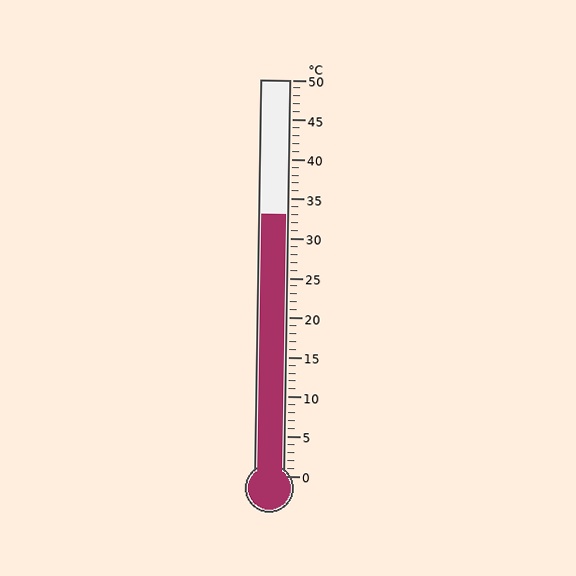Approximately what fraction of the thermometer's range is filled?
The thermometer is filled to approximately 65% of its range.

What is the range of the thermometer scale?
The thermometer scale ranges from 0°C to 50°C.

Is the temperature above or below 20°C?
The temperature is above 20°C.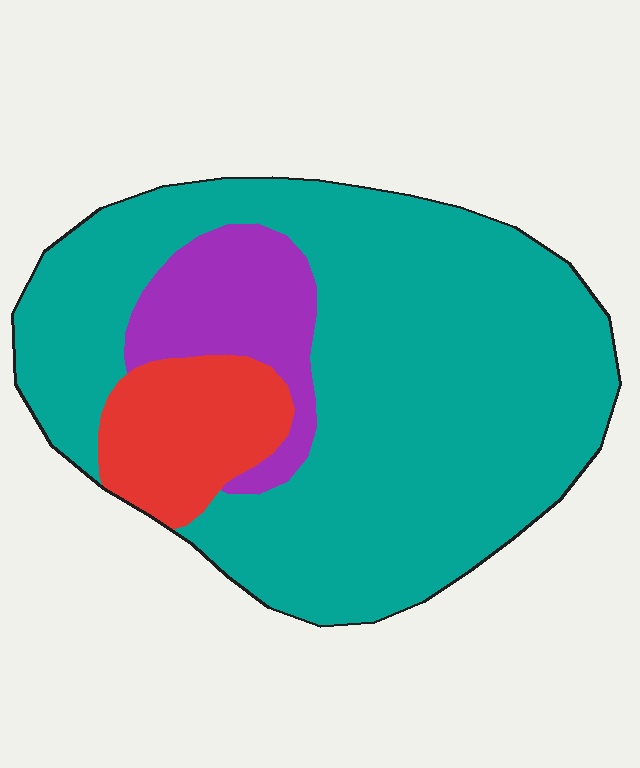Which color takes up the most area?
Teal, at roughly 75%.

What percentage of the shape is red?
Red takes up less than a quarter of the shape.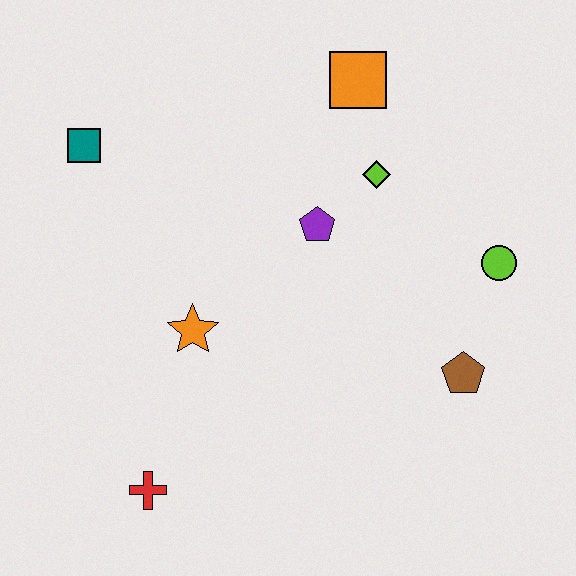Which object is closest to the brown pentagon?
The lime circle is closest to the brown pentagon.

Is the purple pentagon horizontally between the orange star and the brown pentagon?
Yes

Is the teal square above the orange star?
Yes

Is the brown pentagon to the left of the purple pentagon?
No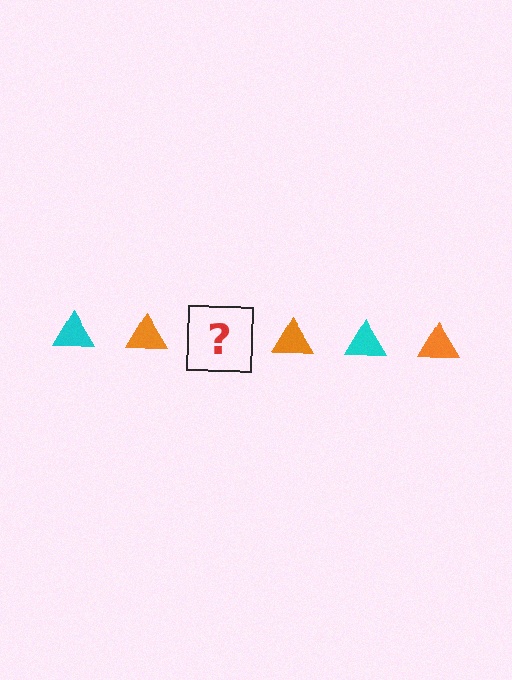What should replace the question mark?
The question mark should be replaced with a cyan triangle.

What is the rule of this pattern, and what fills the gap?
The rule is that the pattern cycles through cyan, orange triangles. The gap should be filled with a cyan triangle.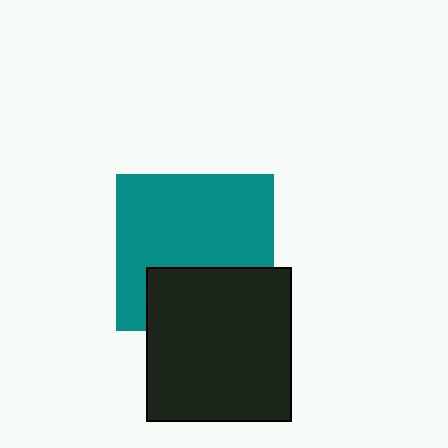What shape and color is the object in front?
The object in front is a black rectangle.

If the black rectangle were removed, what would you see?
You would see the complete teal square.